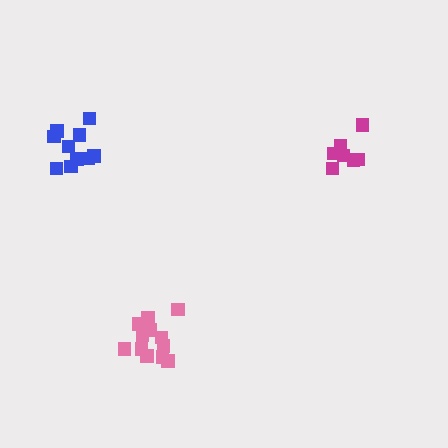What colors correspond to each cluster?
The clusters are colored: magenta, pink, blue.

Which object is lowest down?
The pink cluster is bottommost.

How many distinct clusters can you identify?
There are 3 distinct clusters.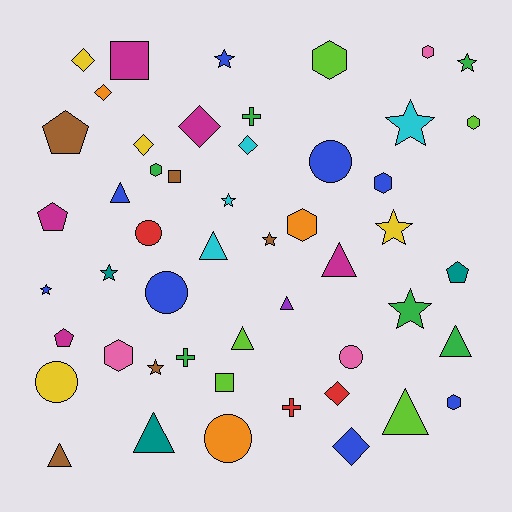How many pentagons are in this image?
There are 4 pentagons.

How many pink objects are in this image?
There are 3 pink objects.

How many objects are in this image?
There are 50 objects.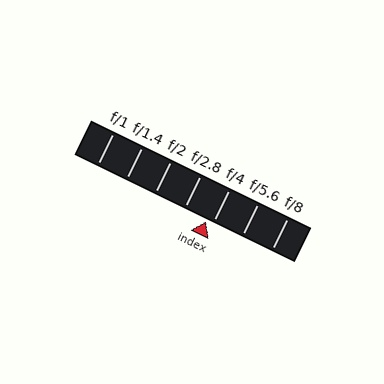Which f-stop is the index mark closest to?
The index mark is closest to f/4.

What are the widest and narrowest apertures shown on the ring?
The widest aperture shown is f/1 and the narrowest is f/8.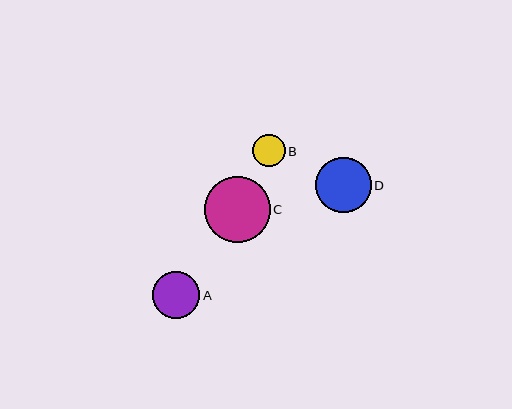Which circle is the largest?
Circle C is the largest with a size of approximately 66 pixels.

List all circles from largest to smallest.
From largest to smallest: C, D, A, B.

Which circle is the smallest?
Circle B is the smallest with a size of approximately 33 pixels.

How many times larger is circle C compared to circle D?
Circle C is approximately 1.2 times the size of circle D.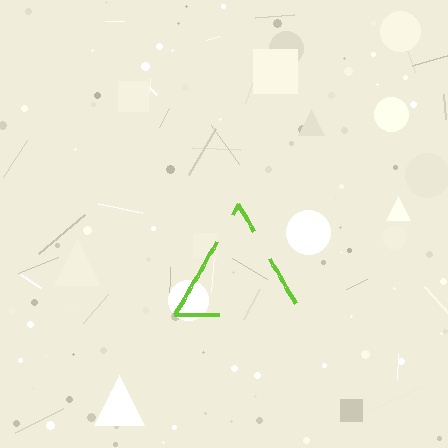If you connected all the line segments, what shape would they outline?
They would outline a triangle.